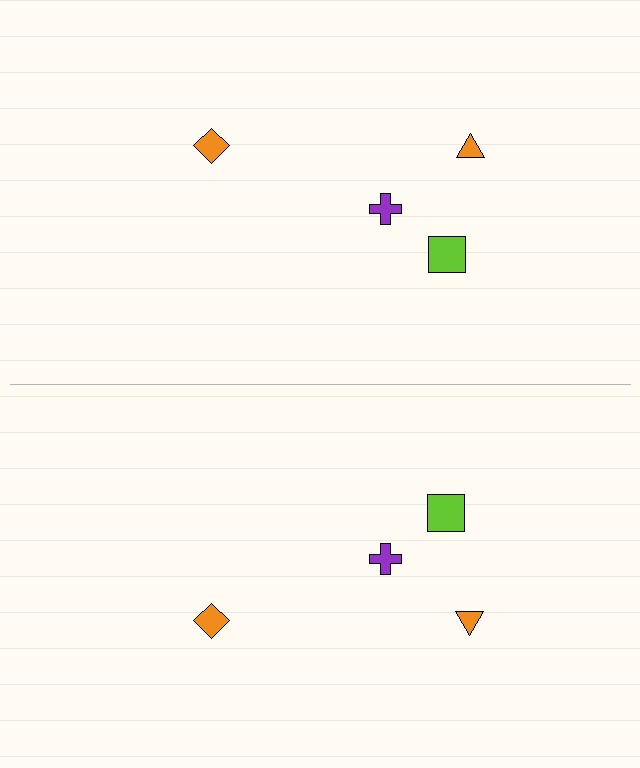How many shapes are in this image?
There are 8 shapes in this image.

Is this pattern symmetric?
Yes, this pattern has bilateral (reflection) symmetry.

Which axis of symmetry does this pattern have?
The pattern has a horizontal axis of symmetry running through the center of the image.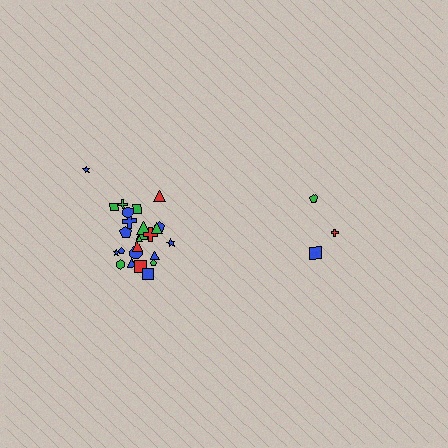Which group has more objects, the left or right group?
The left group.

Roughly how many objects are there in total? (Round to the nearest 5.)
Roughly 30 objects in total.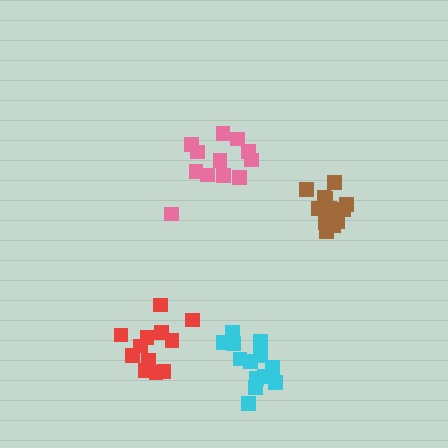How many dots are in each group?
Group 1: 13 dots, Group 2: 13 dots, Group 3: 13 dots, Group 4: 12 dots (51 total).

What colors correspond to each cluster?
The clusters are colored: red, brown, cyan, pink.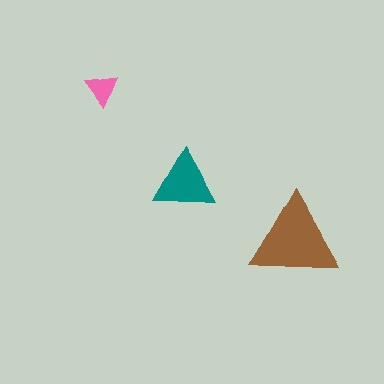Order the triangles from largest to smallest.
the brown one, the teal one, the pink one.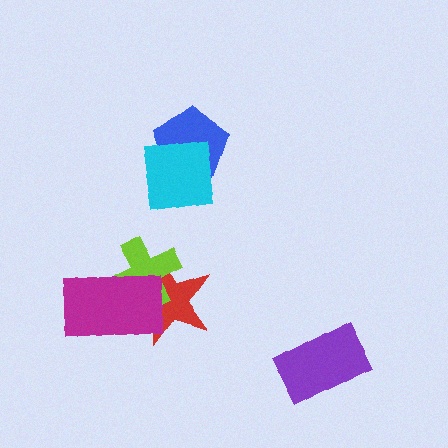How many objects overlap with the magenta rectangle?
2 objects overlap with the magenta rectangle.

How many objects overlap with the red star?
2 objects overlap with the red star.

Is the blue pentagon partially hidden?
Yes, it is partially covered by another shape.